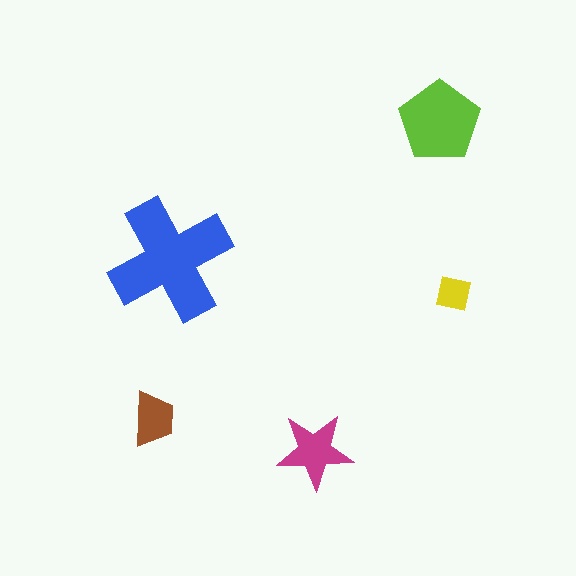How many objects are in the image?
There are 5 objects in the image.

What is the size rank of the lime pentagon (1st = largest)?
2nd.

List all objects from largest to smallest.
The blue cross, the lime pentagon, the magenta star, the brown trapezoid, the yellow square.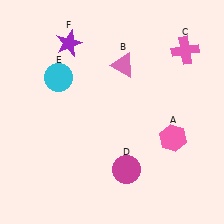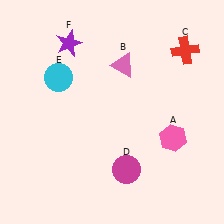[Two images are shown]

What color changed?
The cross (C) changed from pink in Image 1 to red in Image 2.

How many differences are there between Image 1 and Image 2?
There is 1 difference between the two images.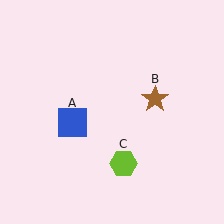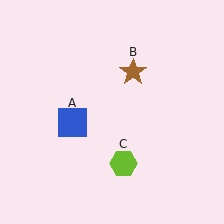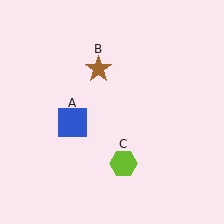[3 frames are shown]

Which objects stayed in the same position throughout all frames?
Blue square (object A) and lime hexagon (object C) remained stationary.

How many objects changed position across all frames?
1 object changed position: brown star (object B).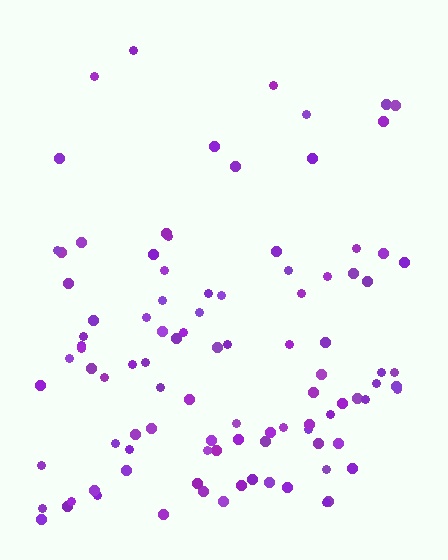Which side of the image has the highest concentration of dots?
The bottom.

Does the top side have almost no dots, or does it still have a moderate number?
Still a moderate number, just noticeably fewer than the bottom.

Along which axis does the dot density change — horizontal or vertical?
Vertical.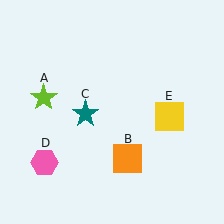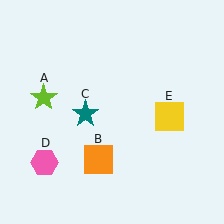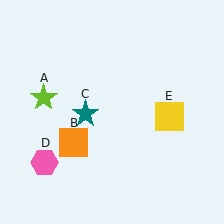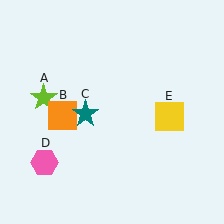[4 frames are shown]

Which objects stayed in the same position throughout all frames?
Lime star (object A) and teal star (object C) and pink hexagon (object D) and yellow square (object E) remained stationary.